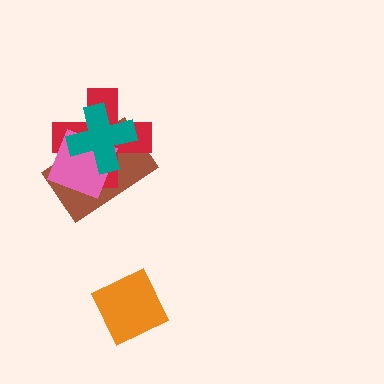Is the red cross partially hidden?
Yes, it is partially covered by another shape.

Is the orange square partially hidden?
No, no other shape covers it.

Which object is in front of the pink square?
The teal cross is in front of the pink square.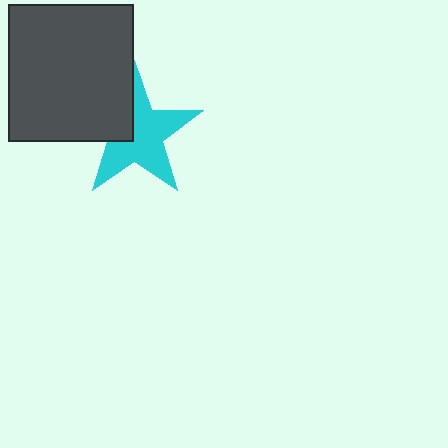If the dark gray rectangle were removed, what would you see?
You would see the complete cyan star.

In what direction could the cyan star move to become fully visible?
The cyan star could move toward the lower-right. That would shift it out from behind the dark gray rectangle entirely.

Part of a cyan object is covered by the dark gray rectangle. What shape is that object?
It is a star.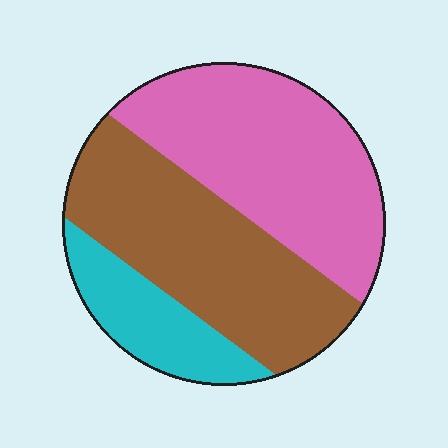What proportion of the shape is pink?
Pink covers roughly 45% of the shape.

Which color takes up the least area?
Cyan, at roughly 15%.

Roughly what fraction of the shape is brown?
Brown covers 41% of the shape.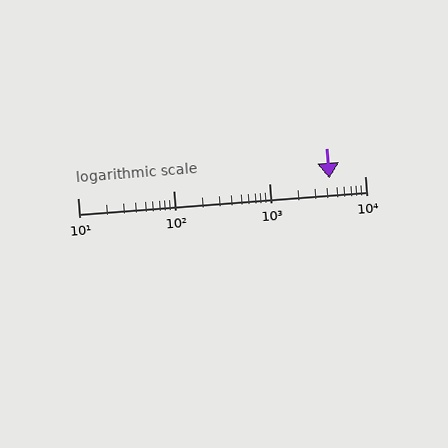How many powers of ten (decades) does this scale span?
The scale spans 3 decades, from 10 to 10000.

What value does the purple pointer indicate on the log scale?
The pointer indicates approximately 4300.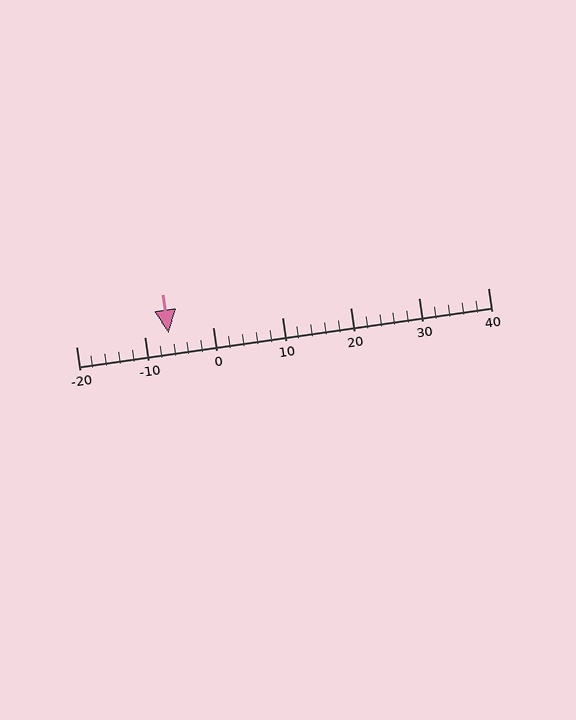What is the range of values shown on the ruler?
The ruler shows values from -20 to 40.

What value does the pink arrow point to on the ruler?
The pink arrow points to approximately -6.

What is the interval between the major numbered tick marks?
The major tick marks are spaced 10 units apart.